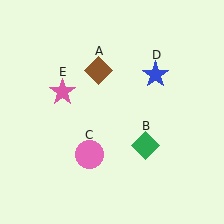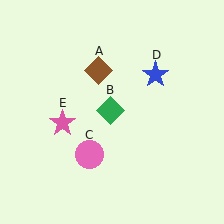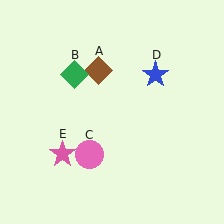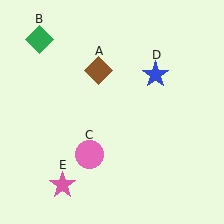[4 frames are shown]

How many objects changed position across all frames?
2 objects changed position: green diamond (object B), pink star (object E).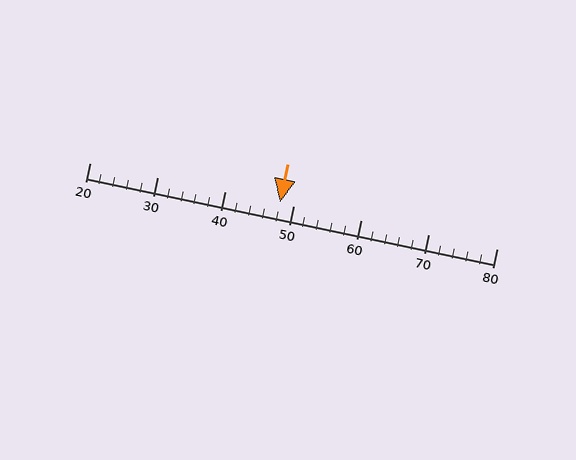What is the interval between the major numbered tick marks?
The major tick marks are spaced 10 units apart.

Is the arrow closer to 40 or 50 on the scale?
The arrow is closer to 50.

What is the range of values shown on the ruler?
The ruler shows values from 20 to 80.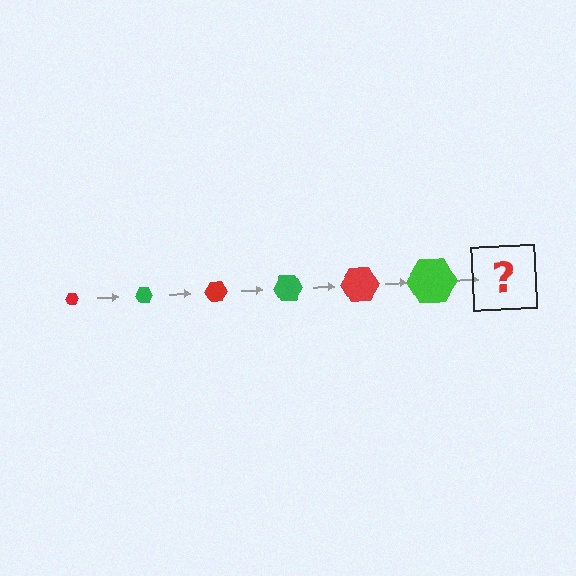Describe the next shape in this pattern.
It should be a red hexagon, larger than the previous one.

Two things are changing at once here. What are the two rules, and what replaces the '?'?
The two rules are that the hexagon grows larger each step and the color cycles through red and green. The '?' should be a red hexagon, larger than the previous one.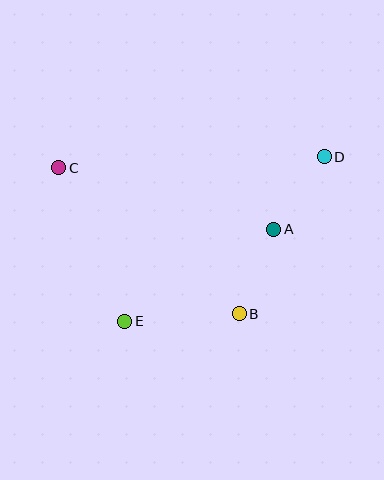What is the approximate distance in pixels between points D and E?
The distance between D and E is approximately 258 pixels.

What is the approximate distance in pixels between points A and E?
The distance between A and E is approximately 175 pixels.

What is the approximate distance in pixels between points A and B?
The distance between A and B is approximately 91 pixels.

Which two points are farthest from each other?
Points C and D are farthest from each other.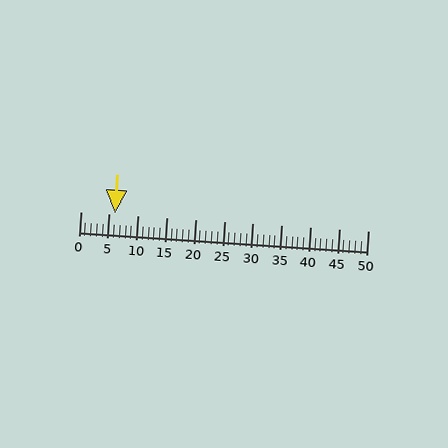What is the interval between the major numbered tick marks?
The major tick marks are spaced 5 units apart.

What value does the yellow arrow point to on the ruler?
The yellow arrow points to approximately 6.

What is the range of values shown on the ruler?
The ruler shows values from 0 to 50.